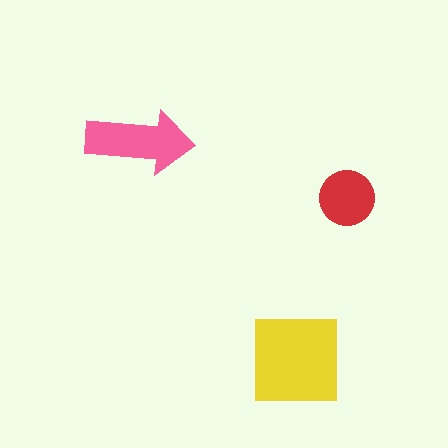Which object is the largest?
The yellow square.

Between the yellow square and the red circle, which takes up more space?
The yellow square.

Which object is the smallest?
The red circle.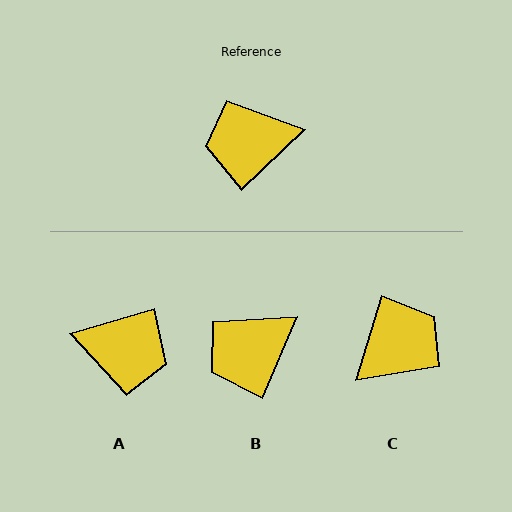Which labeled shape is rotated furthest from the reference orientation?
A, about 153 degrees away.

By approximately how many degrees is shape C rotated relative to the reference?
Approximately 150 degrees clockwise.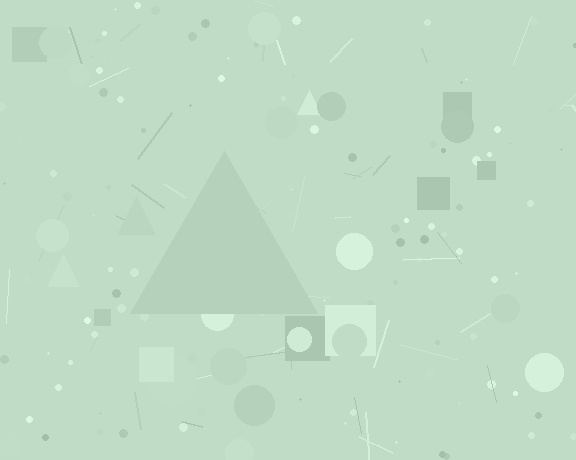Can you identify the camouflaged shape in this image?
The camouflaged shape is a triangle.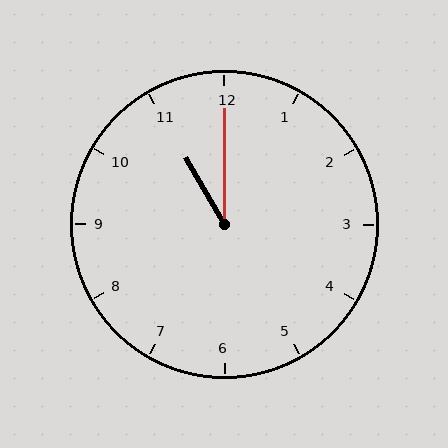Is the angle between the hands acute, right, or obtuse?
It is acute.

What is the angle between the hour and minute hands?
Approximately 30 degrees.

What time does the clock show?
11:00.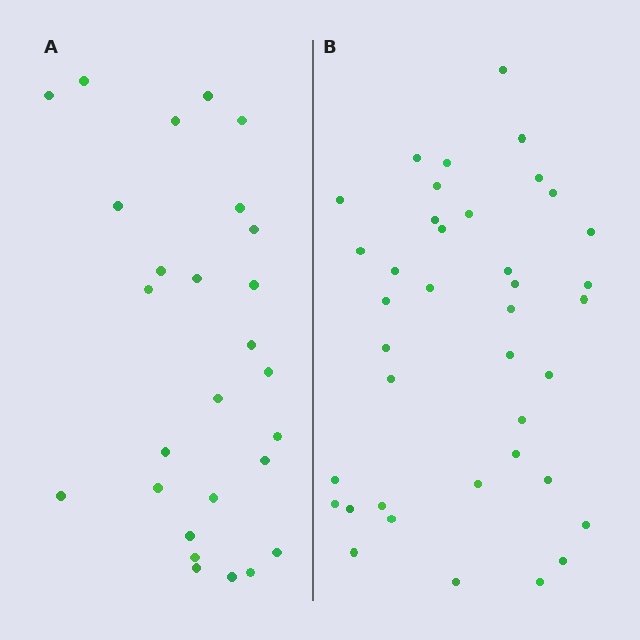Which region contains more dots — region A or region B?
Region B (the right region) has more dots.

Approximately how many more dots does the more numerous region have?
Region B has roughly 12 or so more dots than region A.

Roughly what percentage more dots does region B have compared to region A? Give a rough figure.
About 45% more.